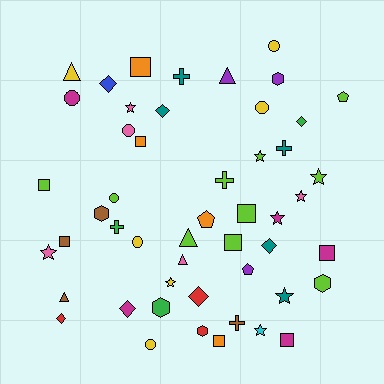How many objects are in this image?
There are 50 objects.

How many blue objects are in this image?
There is 1 blue object.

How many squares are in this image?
There are 9 squares.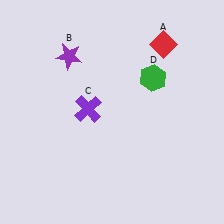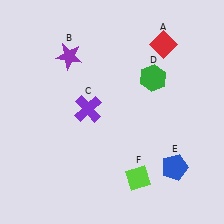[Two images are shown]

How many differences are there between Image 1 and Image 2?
There are 2 differences between the two images.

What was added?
A blue pentagon (E), a lime diamond (F) were added in Image 2.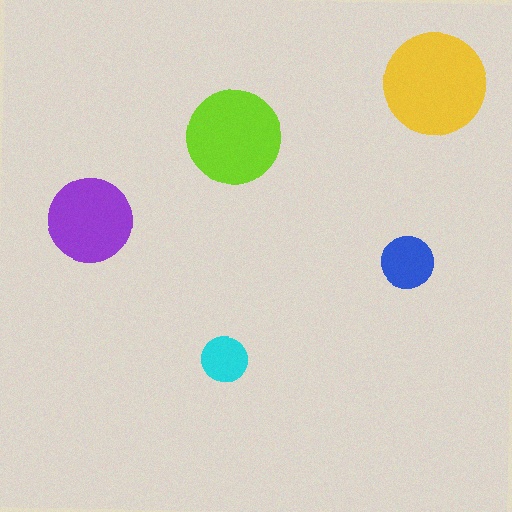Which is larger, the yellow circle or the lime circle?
The yellow one.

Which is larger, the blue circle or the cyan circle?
The blue one.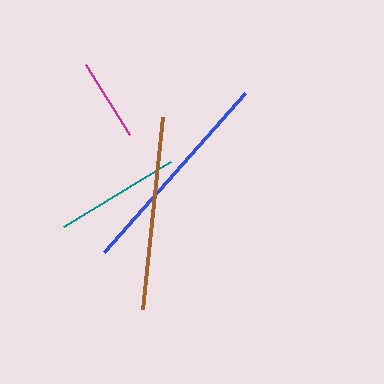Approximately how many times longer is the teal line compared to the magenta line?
The teal line is approximately 1.5 times the length of the magenta line.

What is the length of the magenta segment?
The magenta segment is approximately 82 pixels long.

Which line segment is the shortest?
The magenta line is the shortest at approximately 82 pixels.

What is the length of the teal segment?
The teal segment is approximately 126 pixels long.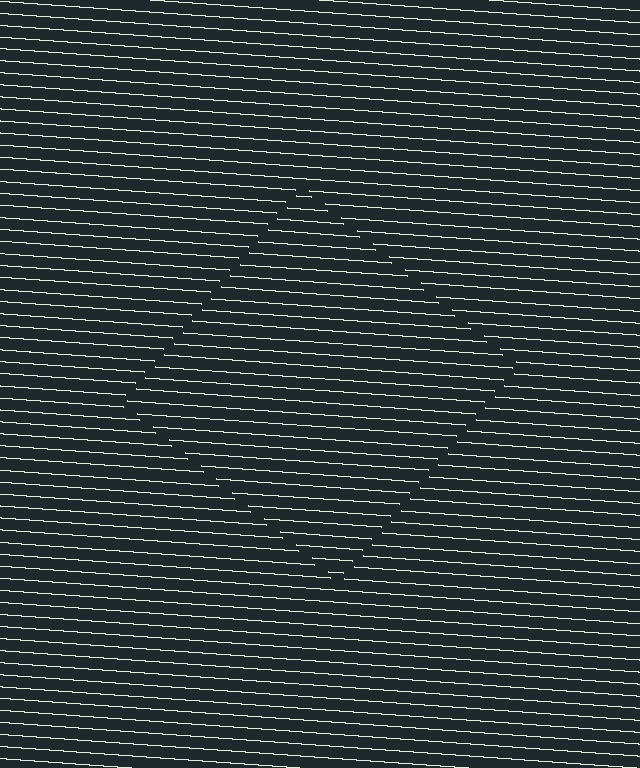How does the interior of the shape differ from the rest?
The interior of the shape contains the same grating, shifted by half a period — the contour is defined by the phase discontinuity where line-ends from the inner and outer gratings abut.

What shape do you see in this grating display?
An illusory square. The interior of the shape contains the same grating, shifted by half a period — the contour is defined by the phase discontinuity where line-ends from the inner and outer gratings abut.